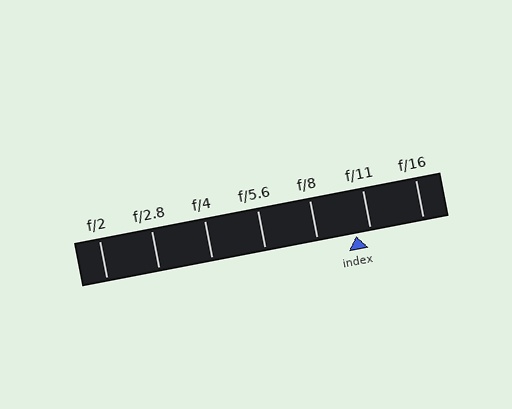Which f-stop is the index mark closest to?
The index mark is closest to f/11.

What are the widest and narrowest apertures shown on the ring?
The widest aperture shown is f/2 and the narrowest is f/16.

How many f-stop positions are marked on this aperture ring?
There are 7 f-stop positions marked.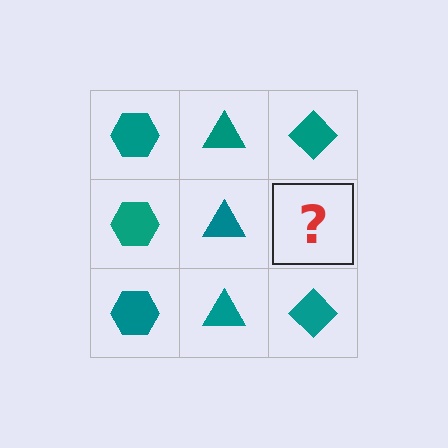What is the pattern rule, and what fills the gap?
The rule is that each column has a consistent shape. The gap should be filled with a teal diamond.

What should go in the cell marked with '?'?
The missing cell should contain a teal diamond.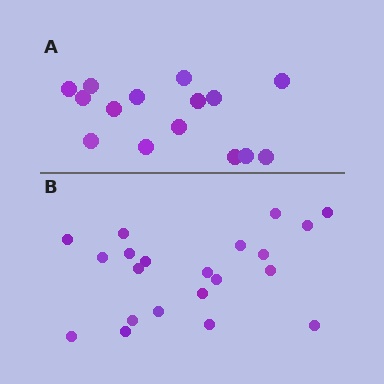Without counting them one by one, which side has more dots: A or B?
Region B (the bottom region) has more dots.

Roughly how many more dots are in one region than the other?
Region B has about 6 more dots than region A.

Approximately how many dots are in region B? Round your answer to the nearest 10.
About 20 dots. (The exact count is 21, which rounds to 20.)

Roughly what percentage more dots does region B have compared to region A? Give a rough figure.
About 40% more.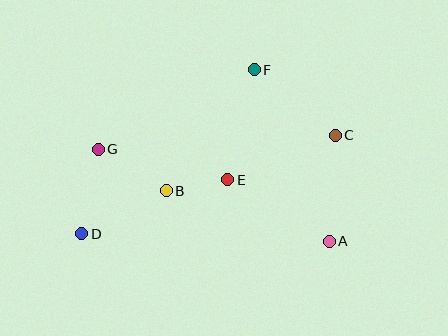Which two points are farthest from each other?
Points C and D are farthest from each other.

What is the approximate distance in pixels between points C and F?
The distance between C and F is approximately 104 pixels.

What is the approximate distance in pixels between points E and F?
The distance between E and F is approximately 113 pixels.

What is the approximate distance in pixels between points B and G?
The distance between B and G is approximately 79 pixels.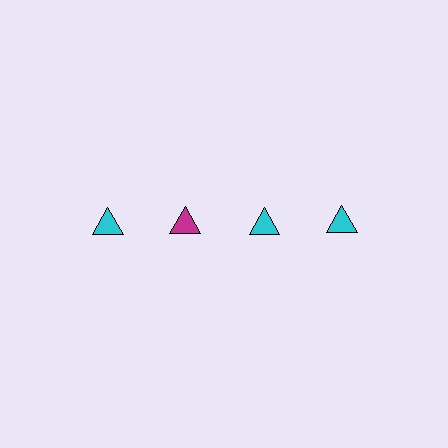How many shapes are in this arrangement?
There are 4 shapes arranged in a grid pattern.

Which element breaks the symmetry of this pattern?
The magenta triangle in the top row, second from left column breaks the symmetry. All other shapes are cyan triangles.